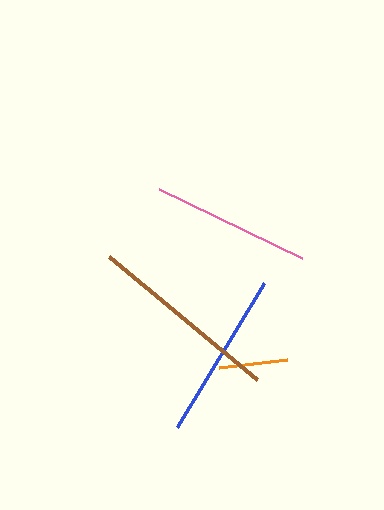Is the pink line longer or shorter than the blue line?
The blue line is longer than the pink line.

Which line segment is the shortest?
The orange line is the shortest at approximately 68 pixels.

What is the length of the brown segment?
The brown segment is approximately 192 pixels long.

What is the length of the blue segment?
The blue segment is approximately 168 pixels long.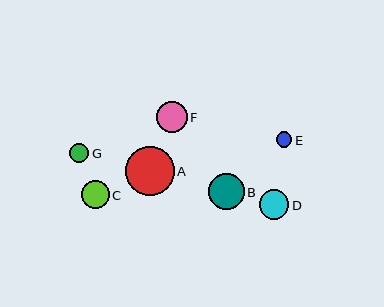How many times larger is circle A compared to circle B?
Circle A is approximately 1.4 times the size of circle B.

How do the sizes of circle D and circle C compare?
Circle D and circle C are approximately the same size.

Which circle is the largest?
Circle A is the largest with a size of approximately 49 pixels.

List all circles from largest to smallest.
From largest to smallest: A, B, F, D, C, G, E.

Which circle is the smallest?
Circle E is the smallest with a size of approximately 16 pixels.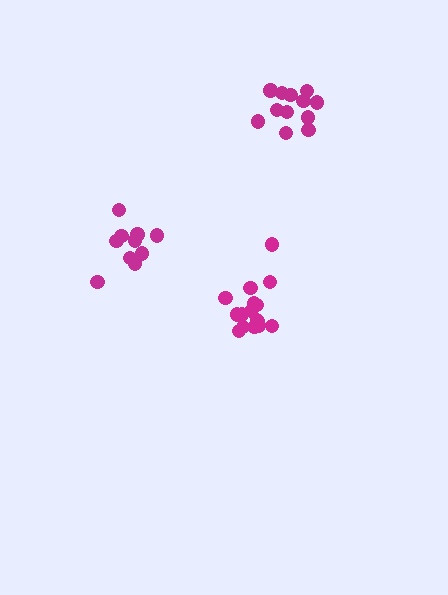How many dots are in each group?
Group 1: 10 dots, Group 2: 16 dots, Group 3: 12 dots (38 total).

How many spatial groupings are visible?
There are 3 spatial groupings.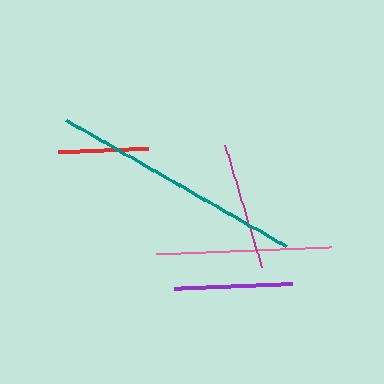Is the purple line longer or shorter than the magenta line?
The magenta line is longer than the purple line.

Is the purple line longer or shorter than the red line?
The purple line is longer than the red line.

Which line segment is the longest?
The teal line is the longest at approximately 253 pixels.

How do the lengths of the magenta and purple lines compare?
The magenta and purple lines are approximately the same length.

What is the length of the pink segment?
The pink segment is approximately 175 pixels long.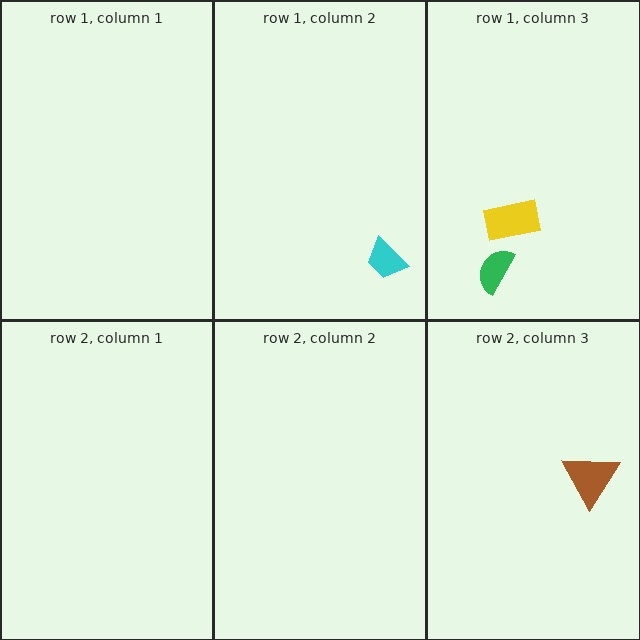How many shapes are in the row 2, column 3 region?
1.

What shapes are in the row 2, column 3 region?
The brown triangle.